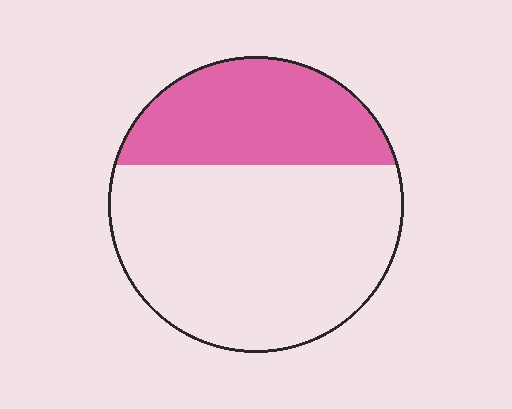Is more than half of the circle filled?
No.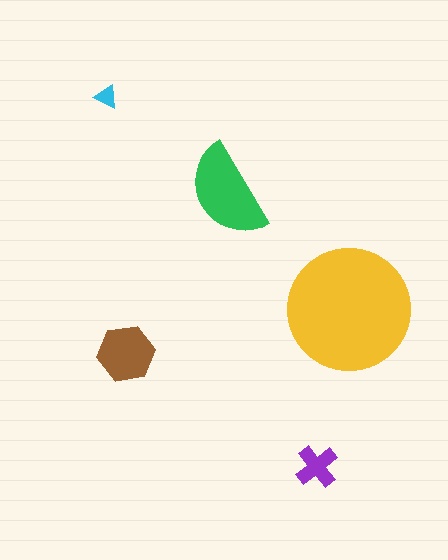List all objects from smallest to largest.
The cyan triangle, the purple cross, the brown hexagon, the green semicircle, the yellow circle.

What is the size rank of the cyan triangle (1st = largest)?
5th.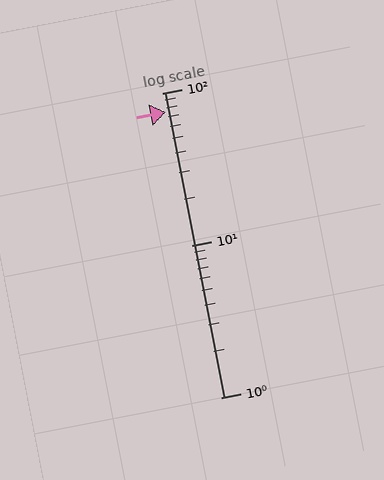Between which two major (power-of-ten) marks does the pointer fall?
The pointer is between 10 and 100.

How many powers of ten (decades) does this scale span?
The scale spans 2 decades, from 1 to 100.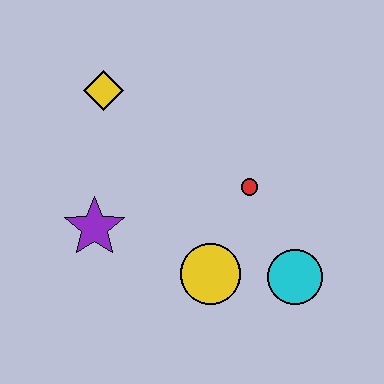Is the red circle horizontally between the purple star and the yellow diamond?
No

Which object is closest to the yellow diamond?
The purple star is closest to the yellow diamond.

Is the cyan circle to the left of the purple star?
No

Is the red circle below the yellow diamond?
Yes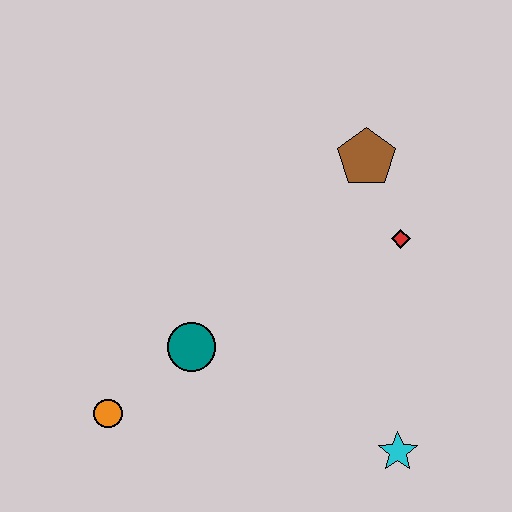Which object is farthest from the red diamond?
The orange circle is farthest from the red diamond.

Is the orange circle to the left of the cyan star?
Yes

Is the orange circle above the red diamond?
No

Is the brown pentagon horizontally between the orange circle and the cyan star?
Yes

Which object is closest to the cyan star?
The red diamond is closest to the cyan star.